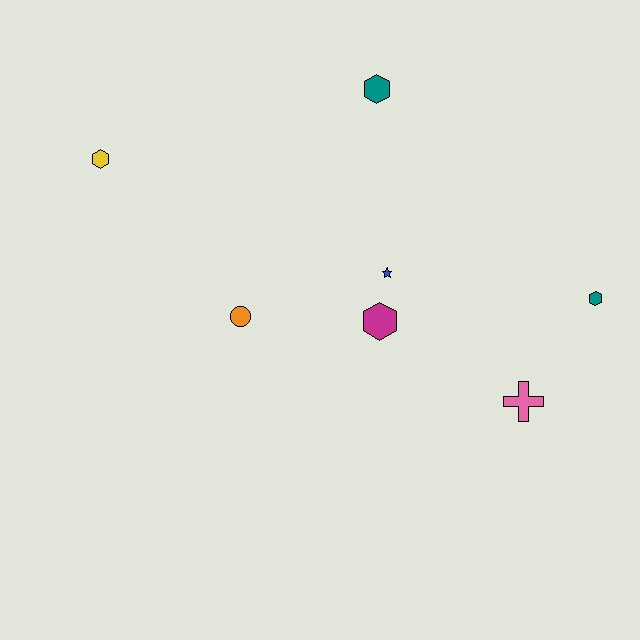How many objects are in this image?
There are 7 objects.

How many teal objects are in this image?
There are 2 teal objects.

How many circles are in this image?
There is 1 circle.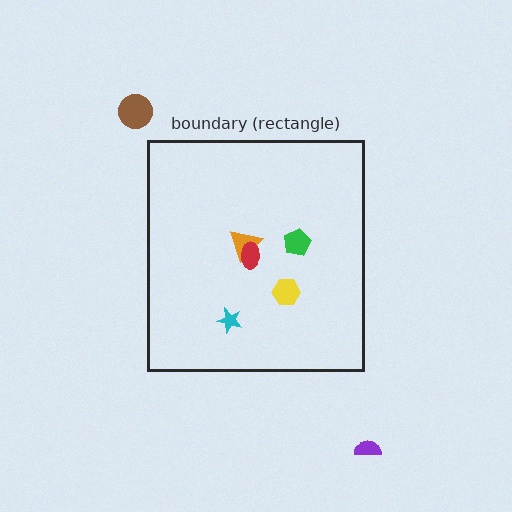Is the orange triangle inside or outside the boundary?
Inside.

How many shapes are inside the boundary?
5 inside, 2 outside.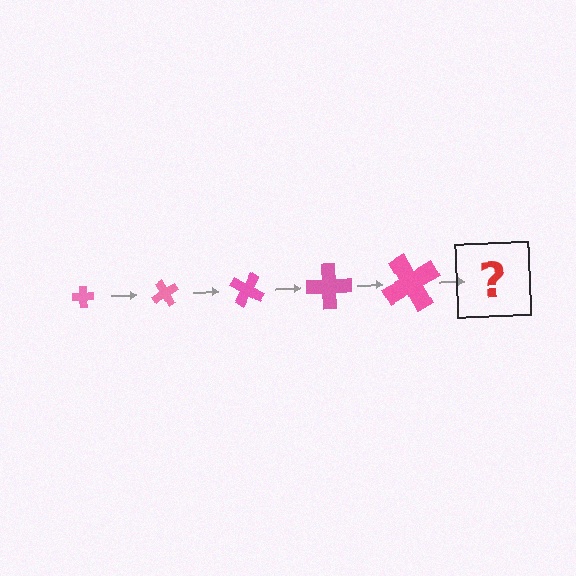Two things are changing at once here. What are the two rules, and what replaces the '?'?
The two rules are that the cross grows larger each step and it rotates 60 degrees each step. The '?' should be a cross, larger than the previous one and rotated 300 degrees from the start.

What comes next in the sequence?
The next element should be a cross, larger than the previous one and rotated 300 degrees from the start.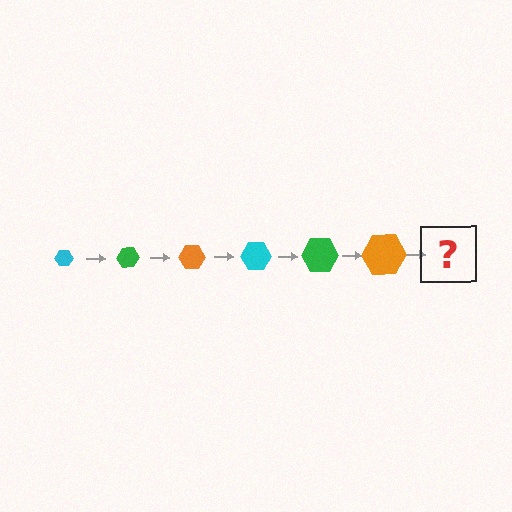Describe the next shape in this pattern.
It should be a cyan hexagon, larger than the previous one.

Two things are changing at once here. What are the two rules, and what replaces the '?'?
The two rules are that the hexagon grows larger each step and the color cycles through cyan, green, and orange. The '?' should be a cyan hexagon, larger than the previous one.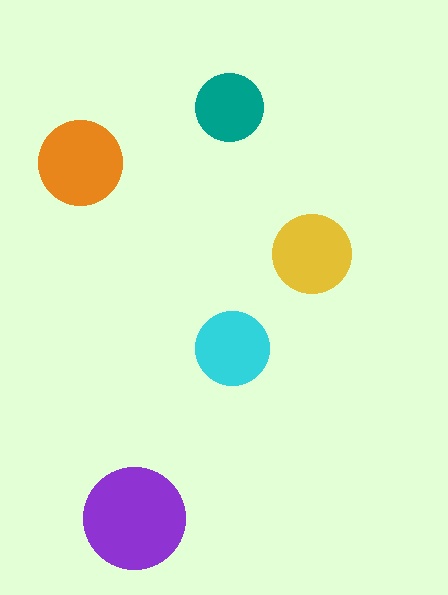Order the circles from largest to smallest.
the purple one, the orange one, the yellow one, the cyan one, the teal one.